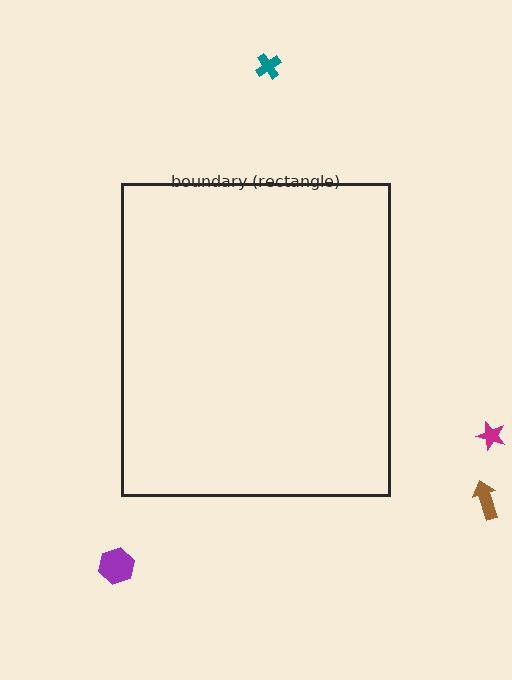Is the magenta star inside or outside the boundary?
Outside.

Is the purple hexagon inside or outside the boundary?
Outside.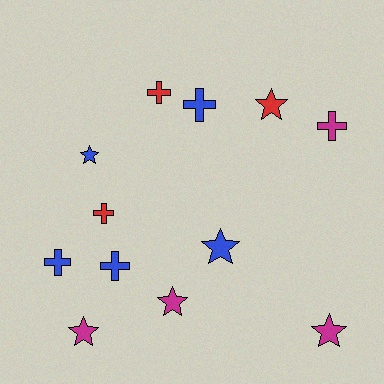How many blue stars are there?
There are 2 blue stars.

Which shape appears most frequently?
Cross, with 6 objects.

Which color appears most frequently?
Blue, with 5 objects.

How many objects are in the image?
There are 12 objects.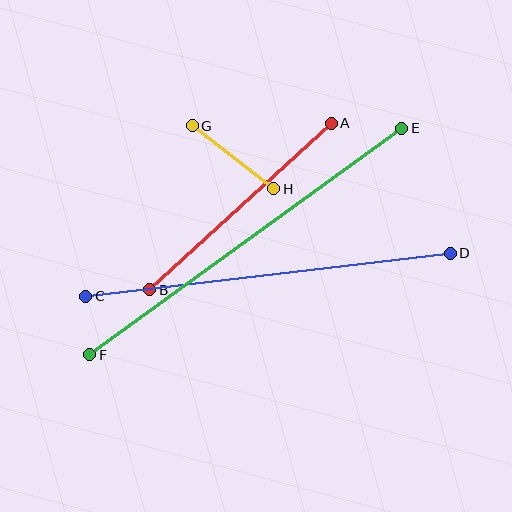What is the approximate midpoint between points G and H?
The midpoint is at approximately (233, 157) pixels.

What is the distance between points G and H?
The distance is approximately 103 pixels.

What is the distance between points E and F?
The distance is approximately 386 pixels.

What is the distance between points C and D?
The distance is approximately 367 pixels.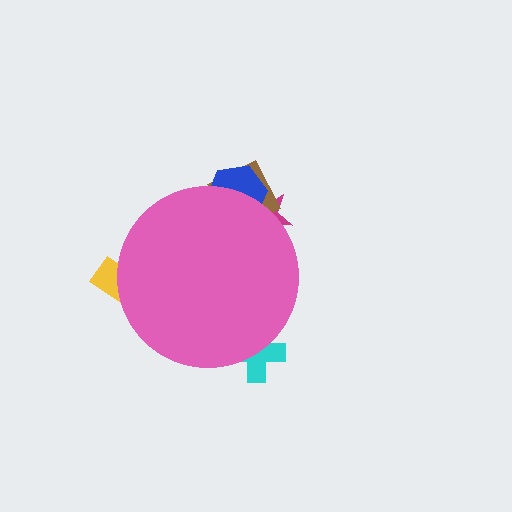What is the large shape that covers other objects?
A pink circle.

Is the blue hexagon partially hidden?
Yes, the blue hexagon is partially hidden behind the pink circle.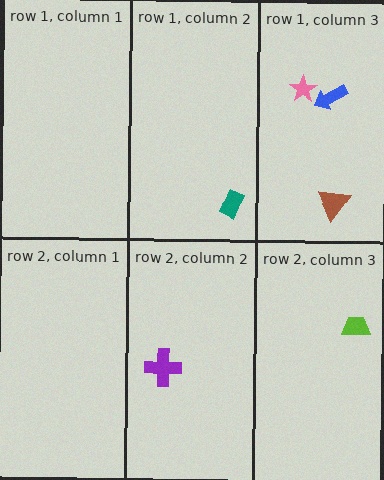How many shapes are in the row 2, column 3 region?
1.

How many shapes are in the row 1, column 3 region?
3.